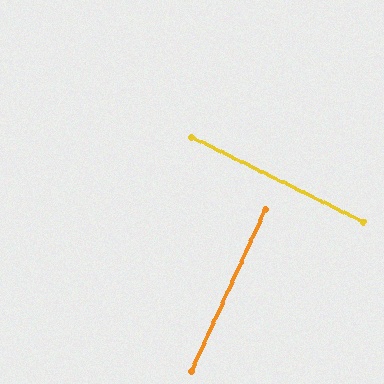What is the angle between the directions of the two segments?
Approximately 88 degrees.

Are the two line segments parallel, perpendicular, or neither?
Perpendicular — they meet at approximately 88°.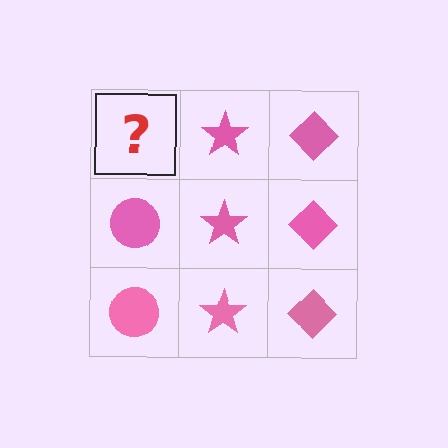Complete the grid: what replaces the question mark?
The question mark should be replaced with a pink circle.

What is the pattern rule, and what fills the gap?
The rule is that each column has a consistent shape. The gap should be filled with a pink circle.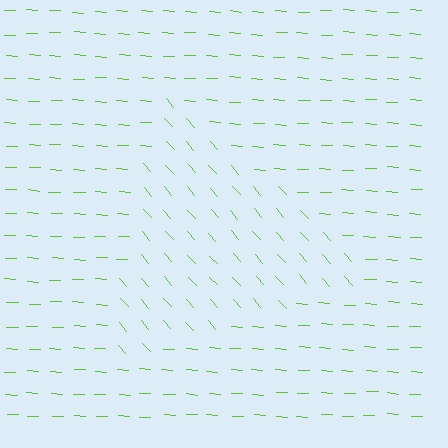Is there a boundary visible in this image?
Yes, there is a texture boundary formed by a change in line orientation.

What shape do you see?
I see a triangle.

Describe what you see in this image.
The image is filled with small lime line segments. A triangle region in the image has lines oriented differently from the surrounding lines, creating a visible texture boundary.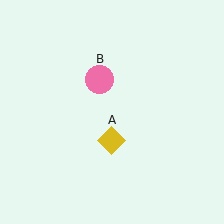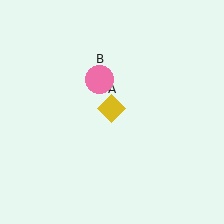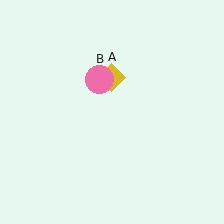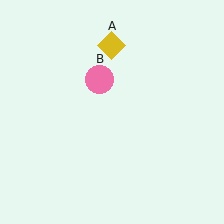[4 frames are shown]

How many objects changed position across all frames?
1 object changed position: yellow diamond (object A).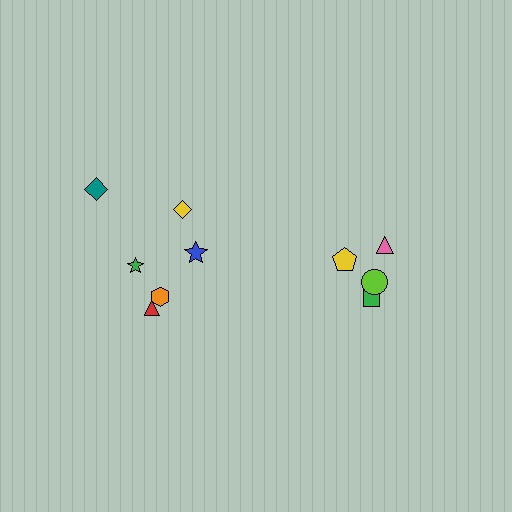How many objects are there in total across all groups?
There are 10 objects.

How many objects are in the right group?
There are 4 objects.